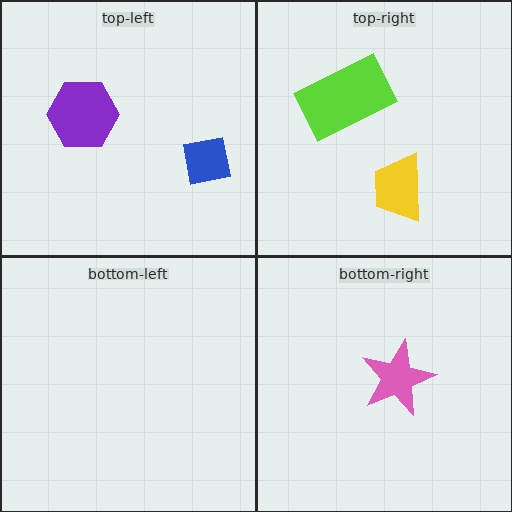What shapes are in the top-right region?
The lime rectangle, the yellow trapezoid.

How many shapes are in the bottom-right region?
1.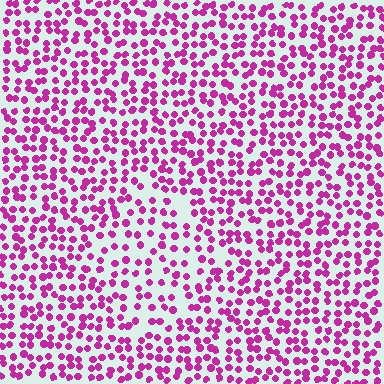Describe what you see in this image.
The image contains small magenta elements arranged at two different densities. A diamond-shaped region is visible where the elements are less densely packed than the surrounding area.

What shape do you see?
I see a diamond.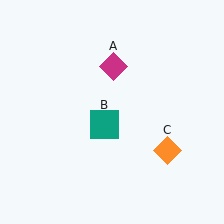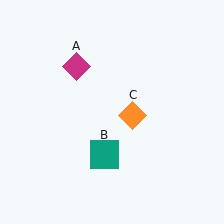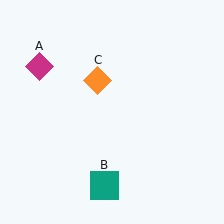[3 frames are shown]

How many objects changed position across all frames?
3 objects changed position: magenta diamond (object A), teal square (object B), orange diamond (object C).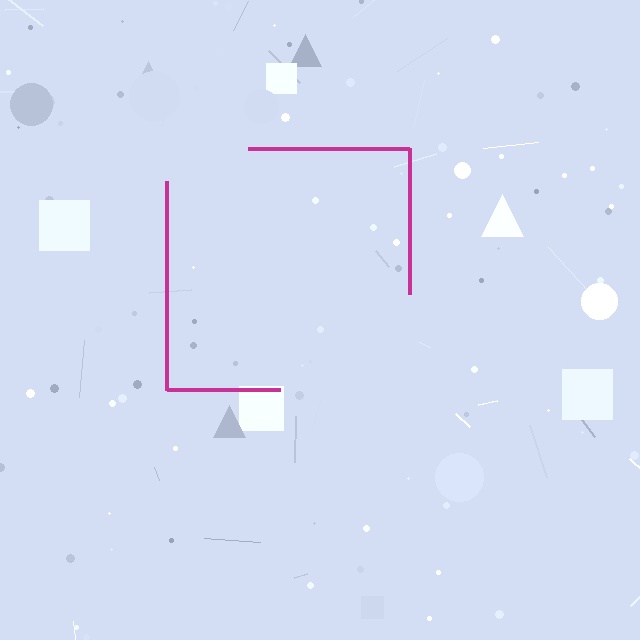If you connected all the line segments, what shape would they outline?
They would outline a square.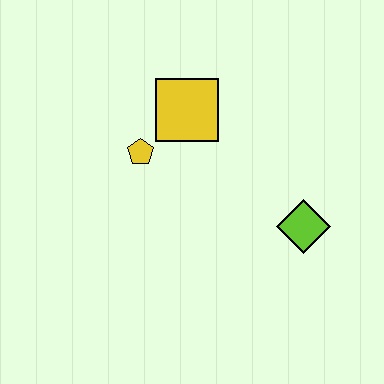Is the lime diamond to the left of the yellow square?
No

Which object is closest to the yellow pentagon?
The yellow square is closest to the yellow pentagon.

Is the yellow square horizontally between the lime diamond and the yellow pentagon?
Yes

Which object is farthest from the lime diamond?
The yellow pentagon is farthest from the lime diamond.